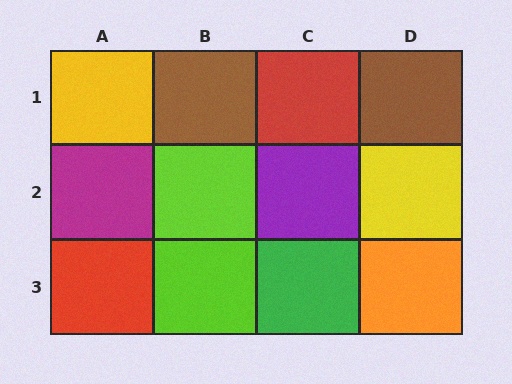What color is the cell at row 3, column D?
Orange.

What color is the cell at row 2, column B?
Lime.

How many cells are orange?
1 cell is orange.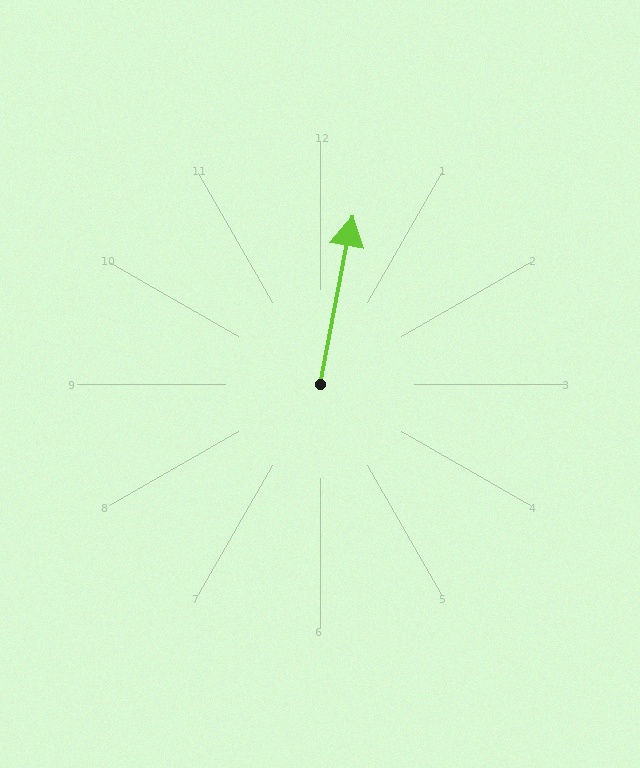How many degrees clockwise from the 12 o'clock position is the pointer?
Approximately 11 degrees.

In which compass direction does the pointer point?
North.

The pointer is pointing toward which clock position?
Roughly 12 o'clock.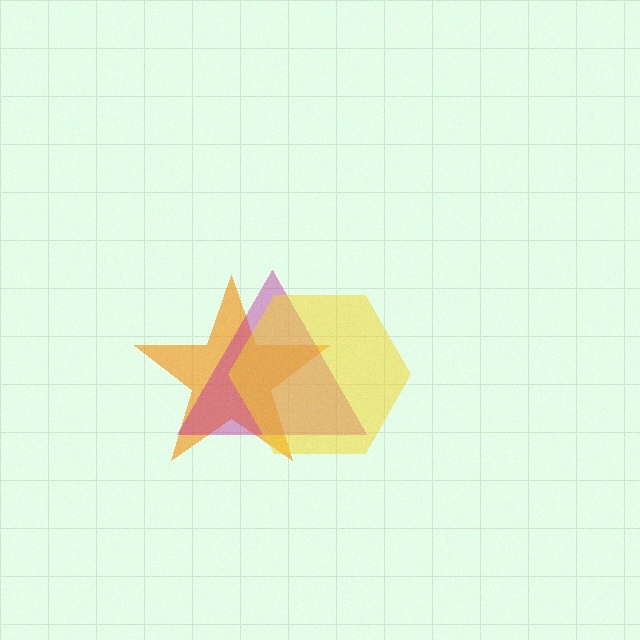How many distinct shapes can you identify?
There are 3 distinct shapes: an orange star, a magenta triangle, a yellow hexagon.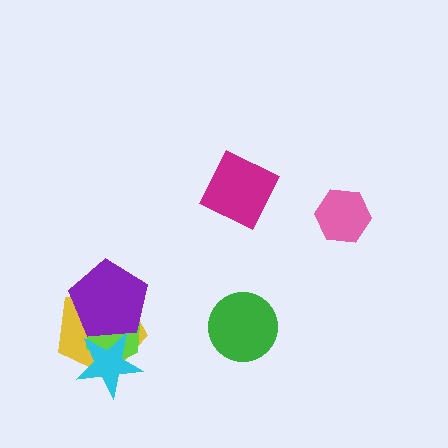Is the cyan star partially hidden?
Yes, it is partially covered by another shape.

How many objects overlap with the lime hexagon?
3 objects overlap with the lime hexagon.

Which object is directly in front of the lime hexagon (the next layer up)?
The cyan star is directly in front of the lime hexagon.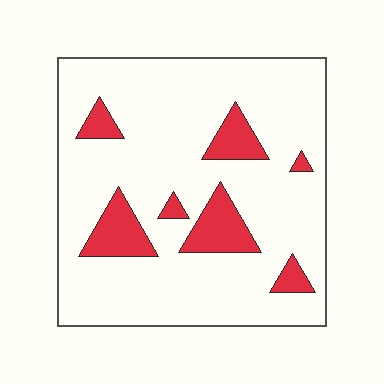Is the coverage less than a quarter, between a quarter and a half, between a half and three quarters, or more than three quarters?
Less than a quarter.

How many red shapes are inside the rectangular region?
7.